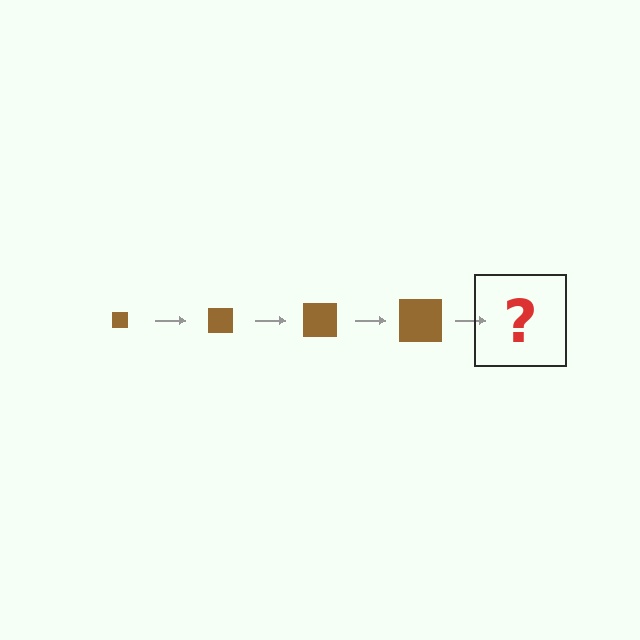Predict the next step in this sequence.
The next step is a brown square, larger than the previous one.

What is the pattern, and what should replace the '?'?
The pattern is that the square gets progressively larger each step. The '?' should be a brown square, larger than the previous one.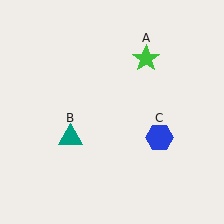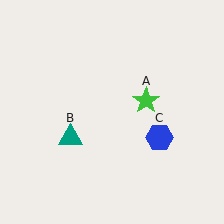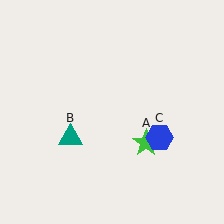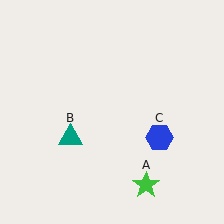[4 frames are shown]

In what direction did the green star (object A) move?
The green star (object A) moved down.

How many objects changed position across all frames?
1 object changed position: green star (object A).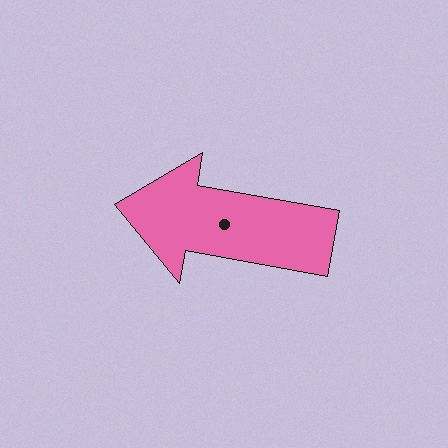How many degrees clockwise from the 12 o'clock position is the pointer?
Approximately 280 degrees.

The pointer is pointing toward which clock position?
Roughly 9 o'clock.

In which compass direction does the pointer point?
West.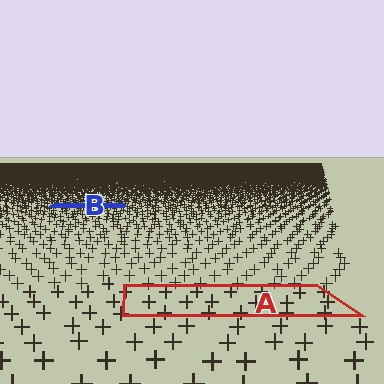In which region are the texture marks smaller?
The texture marks are smaller in region B, because it is farther away.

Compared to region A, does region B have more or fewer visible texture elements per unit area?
Region B has more texture elements per unit area — they are packed more densely because it is farther away.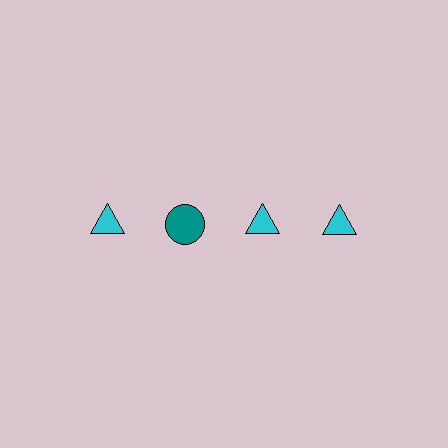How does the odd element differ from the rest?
It differs in both color (teal instead of cyan) and shape (circle instead of triangle).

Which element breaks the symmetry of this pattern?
The teal circle in the top row, second from left column breaks the symmetry. All other shapes are cyan triangles.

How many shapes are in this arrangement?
There are 4 shapes arranged in a grid pattern.